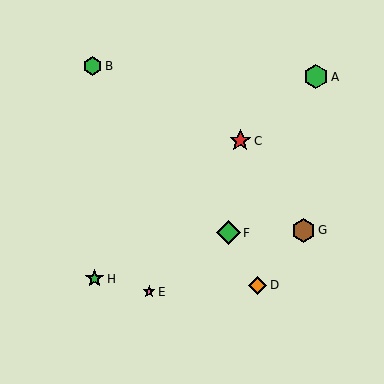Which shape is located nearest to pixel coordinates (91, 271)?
The green star (labeled H) at (94, 279) is nearest to that location.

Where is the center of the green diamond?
The center of the green diamond is at (229, 233).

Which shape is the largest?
The green diamond (labeled F) is the largest.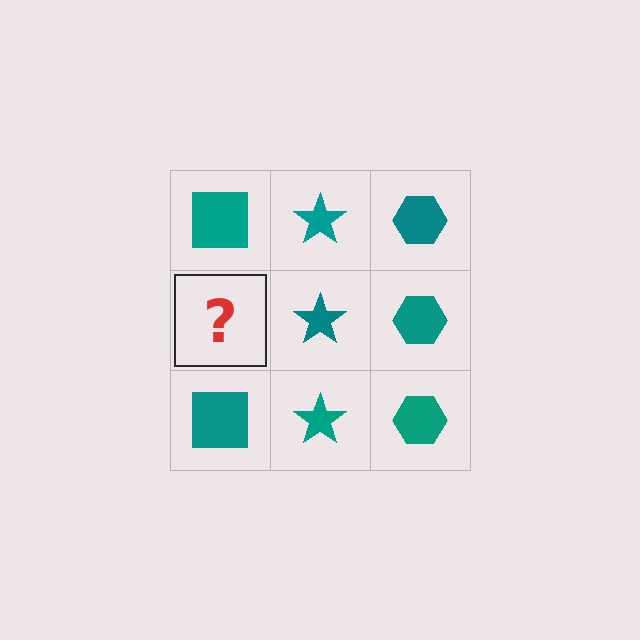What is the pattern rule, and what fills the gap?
The rule is that each column has a consistent shape. The gap should be filled with a teal square.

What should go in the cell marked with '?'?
The missing cell should contain a teal square.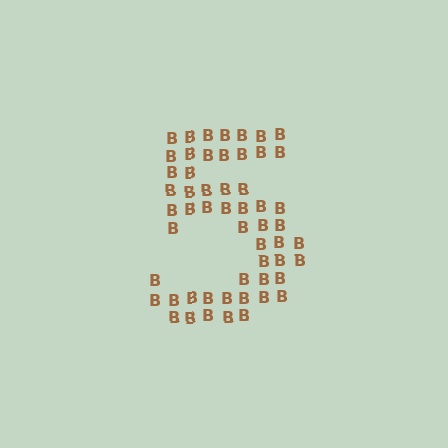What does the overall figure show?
The overall figure shows the digit 5.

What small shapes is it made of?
It is made of small letter B's.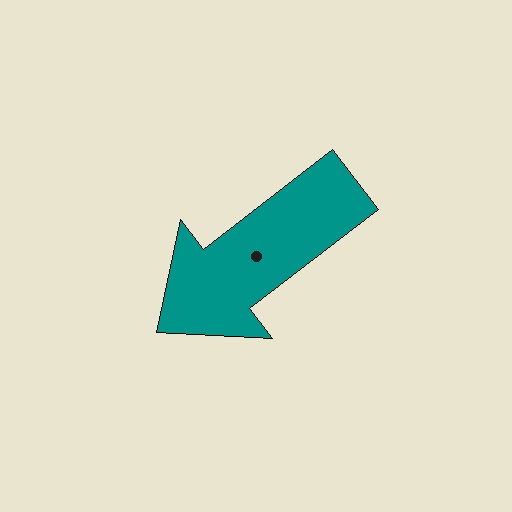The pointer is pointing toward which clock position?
Roughly 8 o'clock.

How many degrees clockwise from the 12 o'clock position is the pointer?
Approximately 232 degrees.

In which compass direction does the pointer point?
Southwest.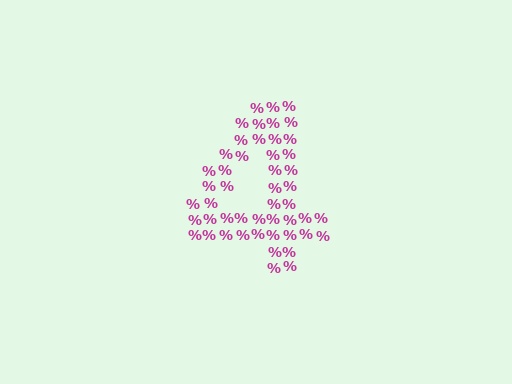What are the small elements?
The small elements are percent signs.